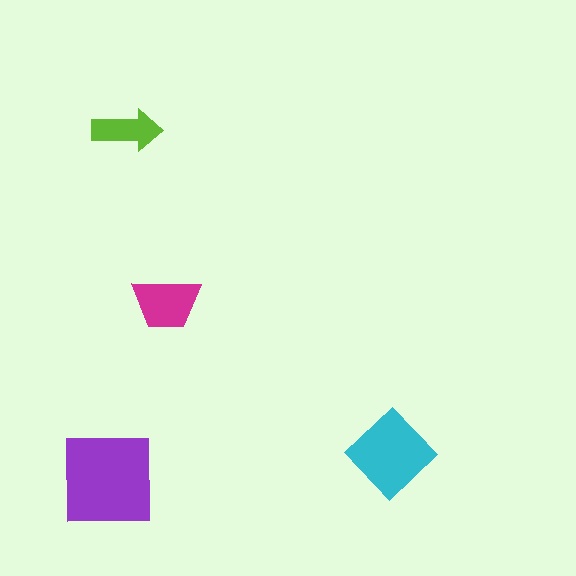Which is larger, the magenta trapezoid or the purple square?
The purple square.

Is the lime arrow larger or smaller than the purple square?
Smaller.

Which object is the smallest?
The lime arrow.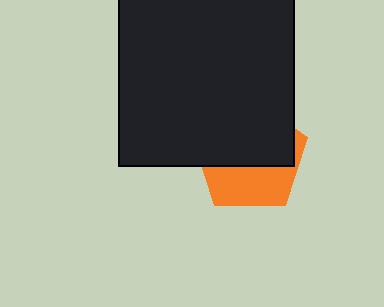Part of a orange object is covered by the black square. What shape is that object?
It is a pentagon.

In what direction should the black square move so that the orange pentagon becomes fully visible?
The black square should move up. That is the shortest direction to clear the overlap and leave the orange pentagon fully visible.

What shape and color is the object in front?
The object in front is a black square.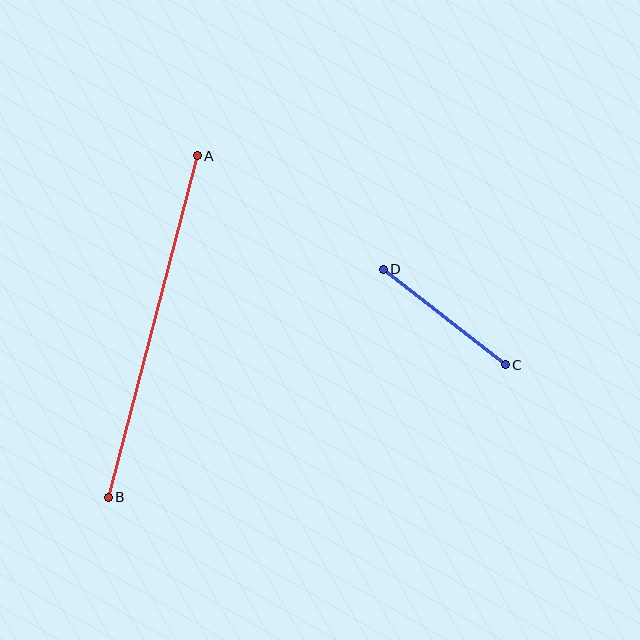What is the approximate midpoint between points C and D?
The midpoint is at approximately (444, 317) pixels.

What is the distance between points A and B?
The distance is approximately 353 pixels.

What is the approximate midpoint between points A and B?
The midpoint is at approximately (153, 327) pixels.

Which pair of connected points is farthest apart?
Points A and B are farthest apart.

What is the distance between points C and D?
The distance is approximately 155 pixels.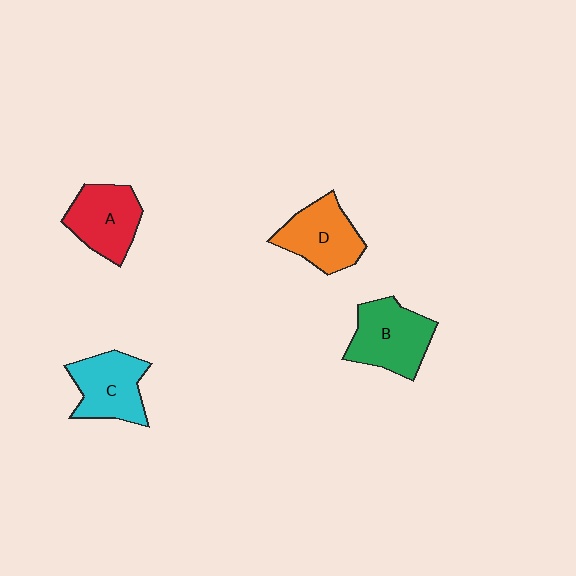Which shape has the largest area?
Shape B (green).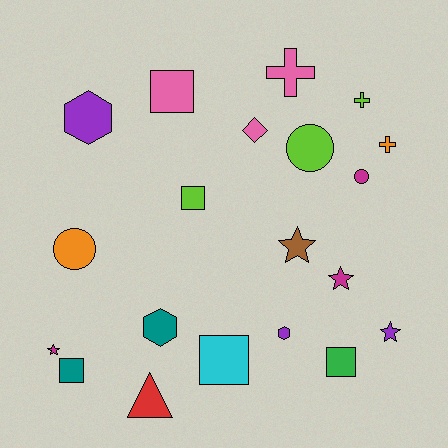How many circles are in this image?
There are 3 circles.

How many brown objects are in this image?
There is 1 brown object.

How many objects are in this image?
There are 20 objects.